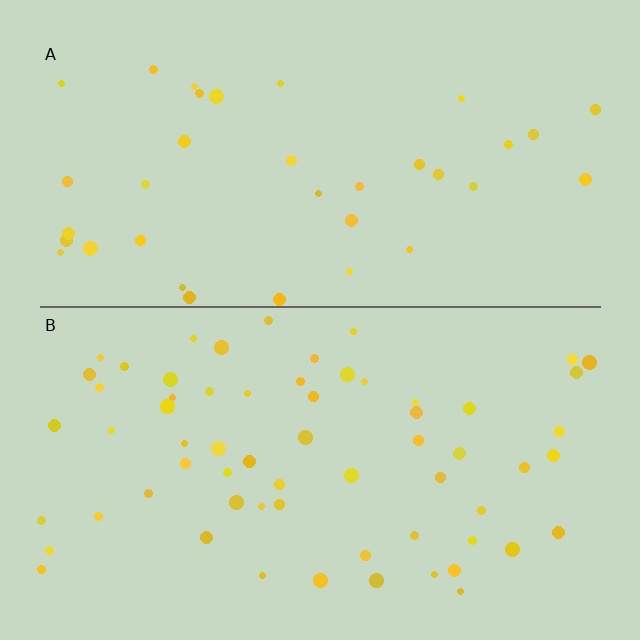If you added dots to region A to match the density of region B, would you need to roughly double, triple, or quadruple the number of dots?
Approximately double.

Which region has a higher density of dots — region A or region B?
B (the bottom).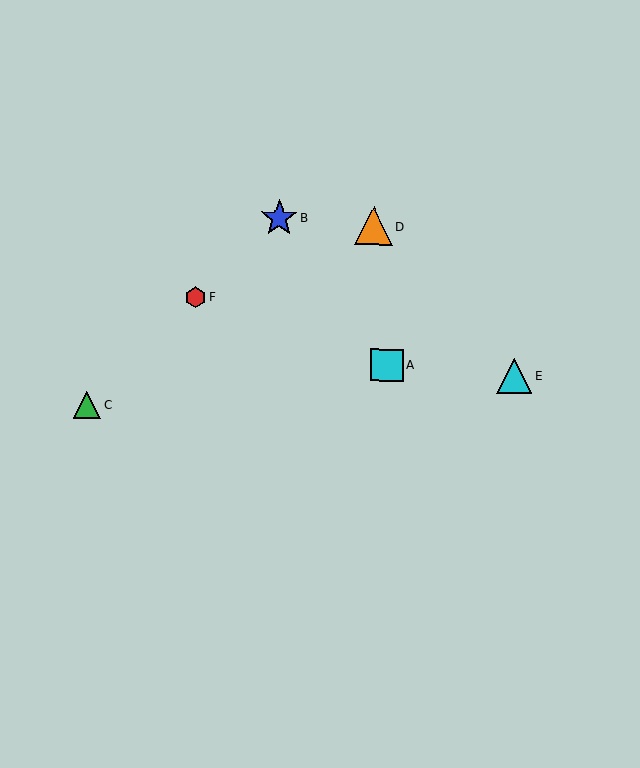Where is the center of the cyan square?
The center of the cyan square is at (387, 365).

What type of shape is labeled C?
Shape C is a green triangle.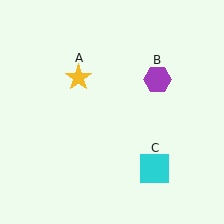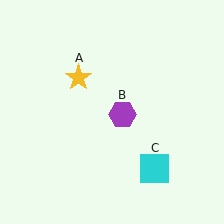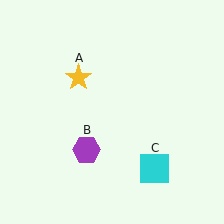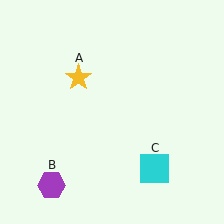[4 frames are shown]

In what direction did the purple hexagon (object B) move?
The purple hexagon (object B) moved down and to the left.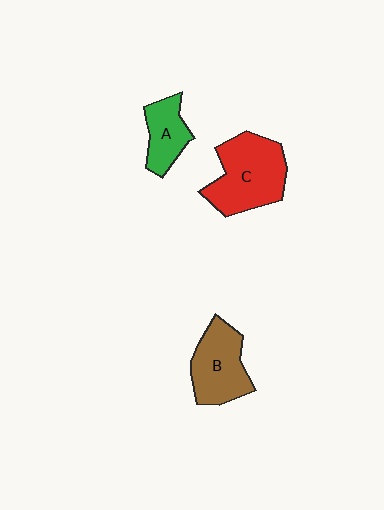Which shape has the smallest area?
Shape A (green).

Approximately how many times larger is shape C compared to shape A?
Approximately 1.9 times.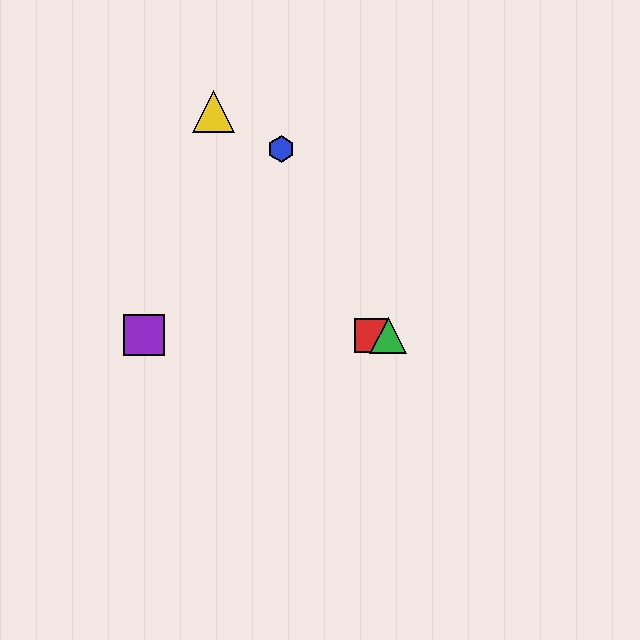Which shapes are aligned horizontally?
The red square, the green triangle, the purple square are aligned horizontally.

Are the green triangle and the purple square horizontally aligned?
Yes, both are at y≈335.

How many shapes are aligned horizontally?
3 shapes (the red square, the green triangle, the purple square) are aligned horizontally.